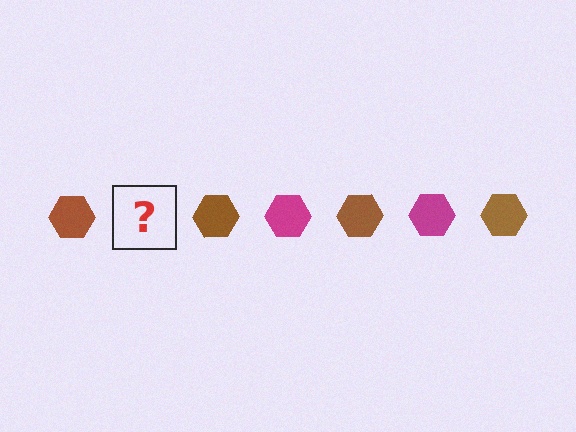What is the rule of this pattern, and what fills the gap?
The rule is that the pattern cycles through brown, magenta hexagons. The gap should be filled with a magenta hexagon.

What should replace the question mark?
The question mark should be replaced with a magenta hexagon.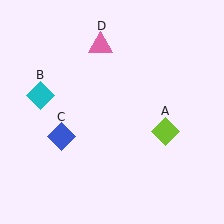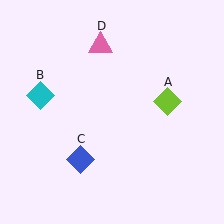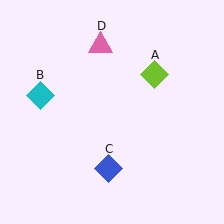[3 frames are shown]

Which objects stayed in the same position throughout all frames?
Cyan diamond (object B) and pink triangle (object D) remained stationary.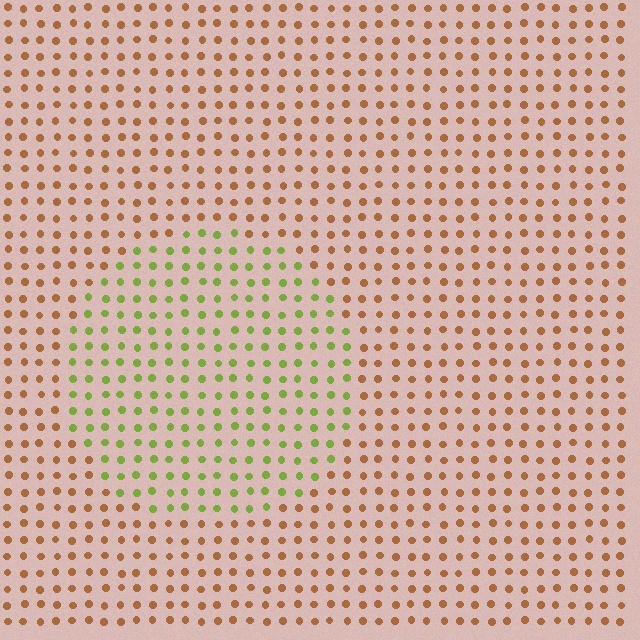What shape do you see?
I see a circle.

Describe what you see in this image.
The image is filled with small brown elements in a uniform arrangement. A circle-shaped region is visible where the elements are tinted to a slightly different hue, forming a subtle color boundary.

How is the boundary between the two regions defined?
The boundary is defined purely by a slight shift in hue (about 63 degrees). Spacing, size, and orientation are identical on both sides.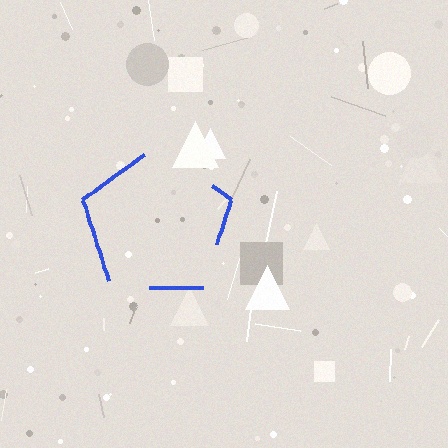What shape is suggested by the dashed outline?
The dashed outline suggests a pentagon.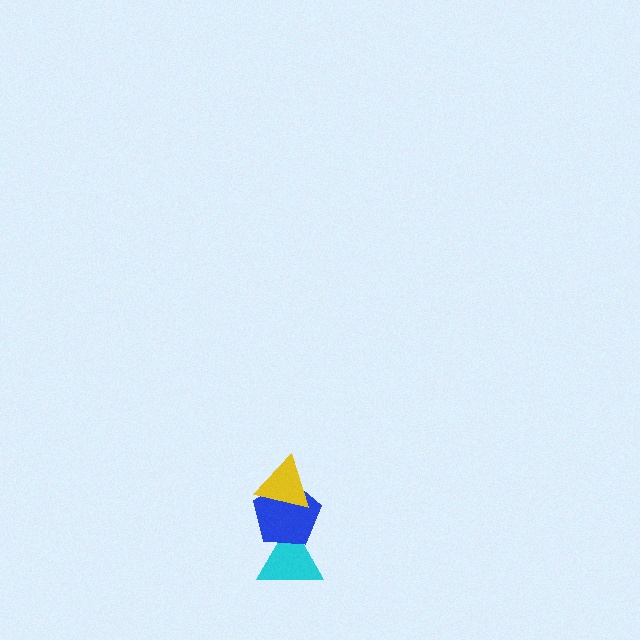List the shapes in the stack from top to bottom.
From top to bottom: the yellow triangle, the blue pentagon, the cyan triangle.